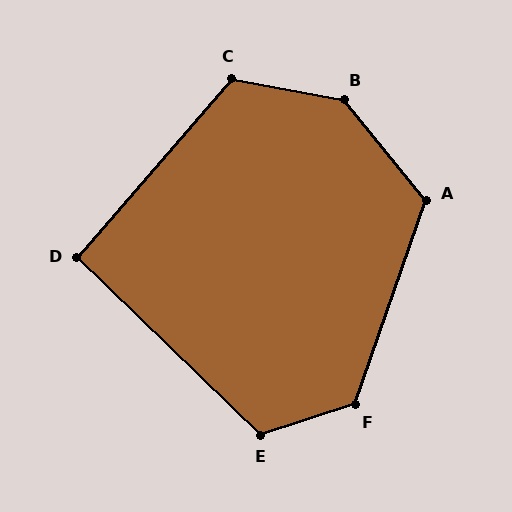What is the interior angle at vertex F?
Approximately 127 degrees (obtuse).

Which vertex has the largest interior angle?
B, at approximately 140 degrees.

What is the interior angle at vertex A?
Approximately 122 degrees (obtuse).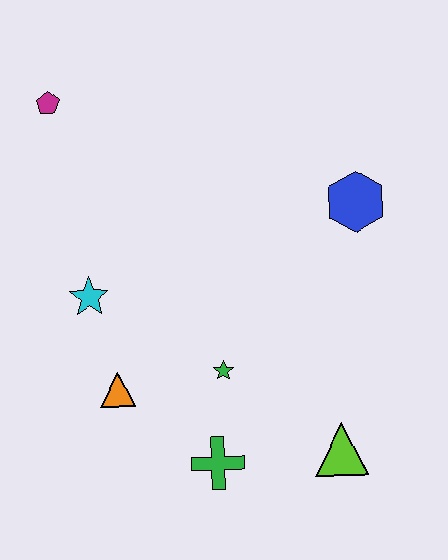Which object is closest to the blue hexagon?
The green star is closest to the blue hexagon.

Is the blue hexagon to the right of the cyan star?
Yes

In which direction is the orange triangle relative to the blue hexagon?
The orange triangle is to the left of the blue hexagon.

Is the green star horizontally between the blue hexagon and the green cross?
Yes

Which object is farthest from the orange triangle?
The blue hexagon is farthest from the orange triangle.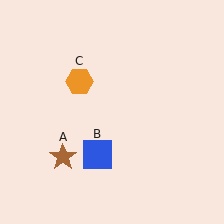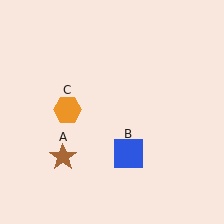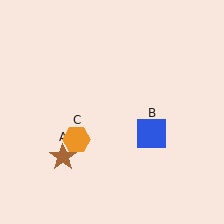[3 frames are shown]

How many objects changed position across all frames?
2 objects changed position: blue square (object B), orange hexagon (object C).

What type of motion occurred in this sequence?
The blue square (object B), orange hexagon (object C) rotated counterclockwise around the center of the scene.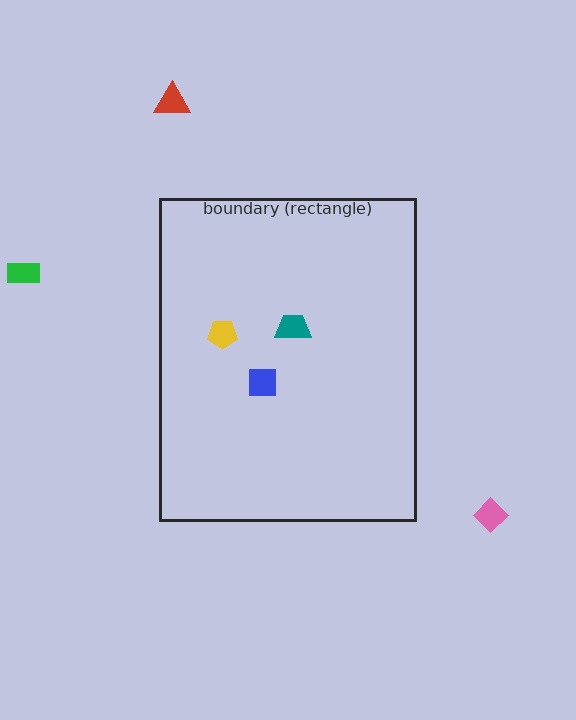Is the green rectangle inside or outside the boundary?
Outside.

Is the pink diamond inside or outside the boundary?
Outside.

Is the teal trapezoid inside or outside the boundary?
Inside.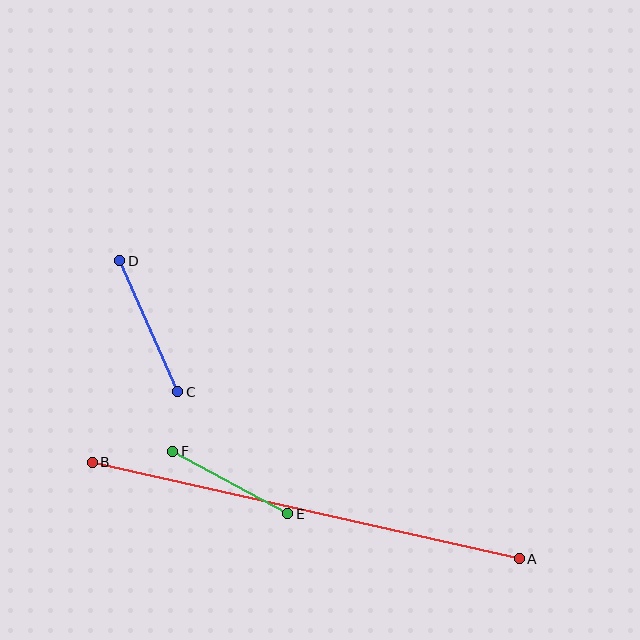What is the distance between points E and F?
The distance is approximately 131 pixels.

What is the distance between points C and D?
The distance is approximately 143 pixels.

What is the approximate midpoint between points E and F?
The midpoint is at approximately (230, 482) pixels.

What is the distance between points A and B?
The distance is approximately 438 pixels.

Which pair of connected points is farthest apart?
Points A and B are farthest apart.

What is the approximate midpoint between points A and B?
The midpoint is at approximately (306, 511) pixels.